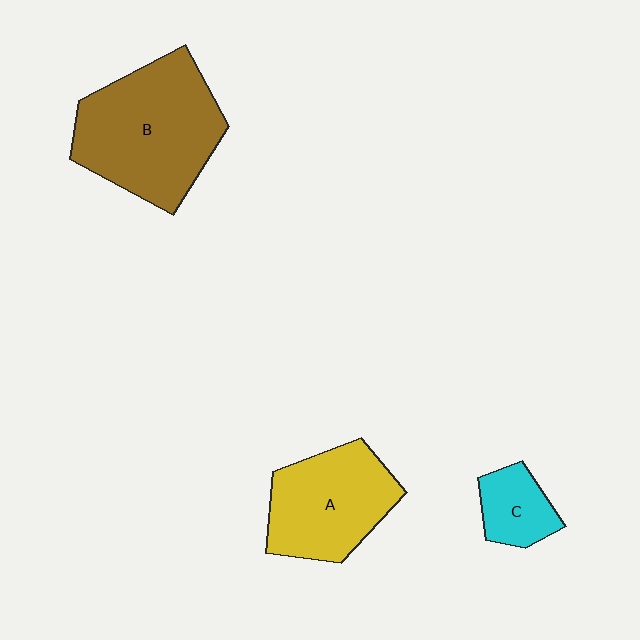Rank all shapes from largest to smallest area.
From largest to smallest: B (brown), A (yellow), C (cyan).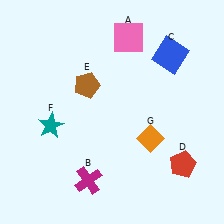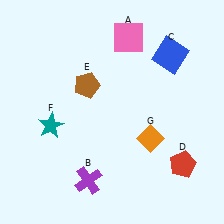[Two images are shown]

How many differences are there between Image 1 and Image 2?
There is 1 difference between the two images.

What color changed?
The cross (B) changed from magenta in Image 1 to purple in Image 2.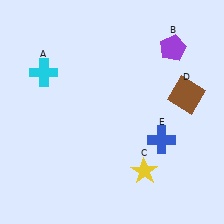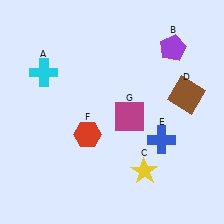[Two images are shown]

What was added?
A red hexagon (F), a magenta square (G) were added in Image 2.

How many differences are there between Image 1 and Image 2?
There are 2 differences between the two images.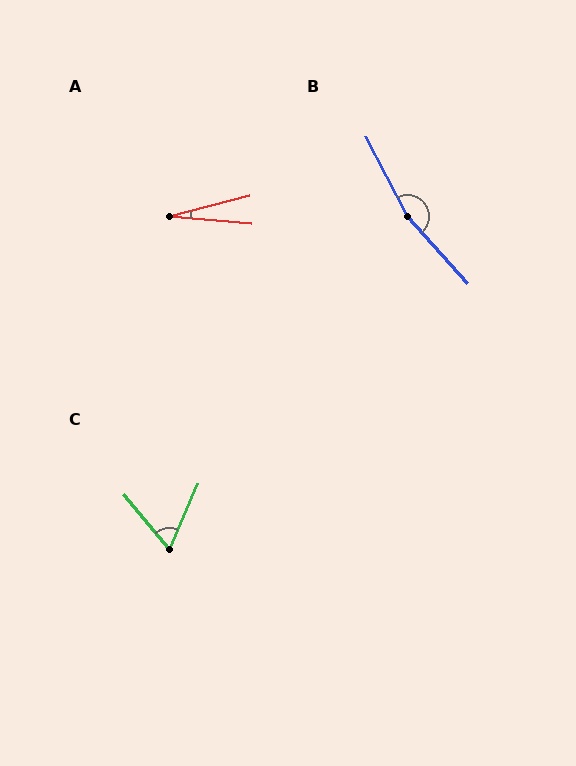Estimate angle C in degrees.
Approximately 63 degrees.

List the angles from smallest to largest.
A (20°), C (63°), B (166°).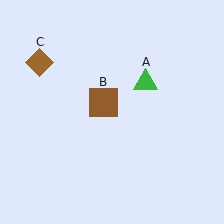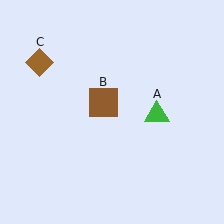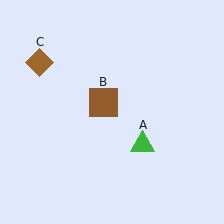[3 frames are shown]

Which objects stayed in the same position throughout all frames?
Brown square (object B) and brown diamond (object C) remained stationary.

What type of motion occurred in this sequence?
The green triangle (object A) rotated clockwise around the center of the scene.